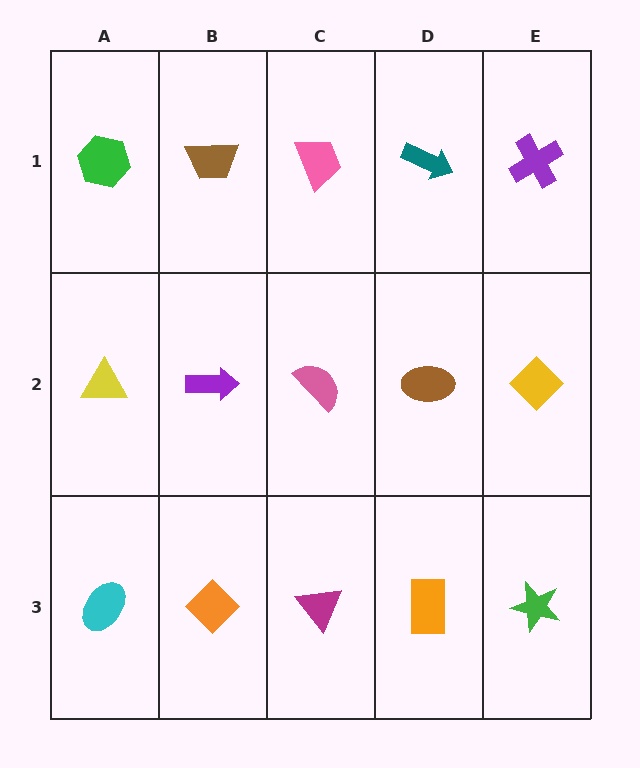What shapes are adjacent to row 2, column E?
A purple cross (row 1, column E), a green star (row 3, column E), a brown ellipse (row 2, column D).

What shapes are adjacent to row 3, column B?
A purple arrow (row 2, column B), a cyan ellipse (row 3, column A), a magenta triangle (row 3, column C).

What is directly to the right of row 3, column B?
A magenta triangle.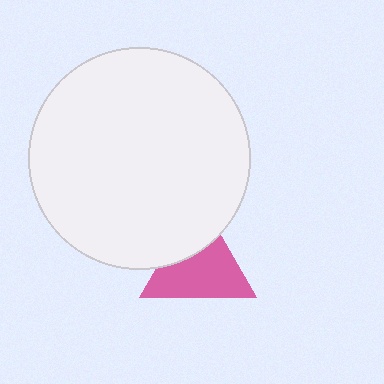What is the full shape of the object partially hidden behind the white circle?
The partially hidden object is a pink triangle.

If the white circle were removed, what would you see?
You would see the complete pink triangle.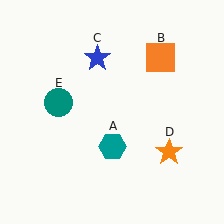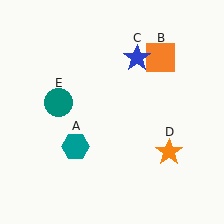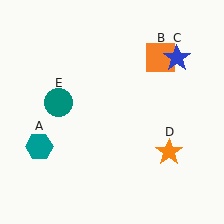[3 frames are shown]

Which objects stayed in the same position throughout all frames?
Orange square (object B) and orange star (object D) and teal circle (object E) remained stationary.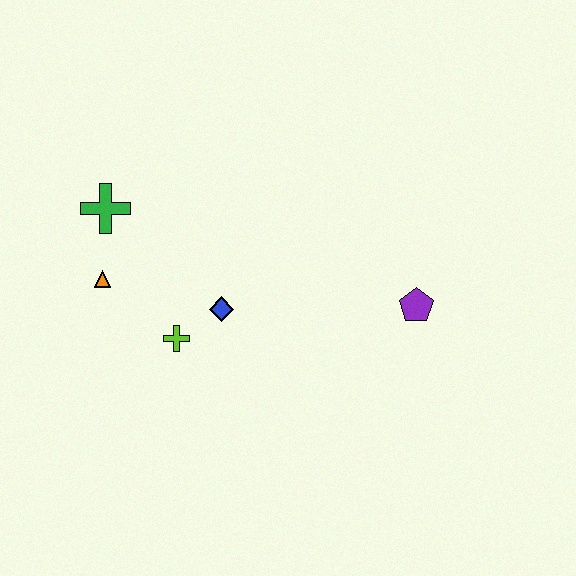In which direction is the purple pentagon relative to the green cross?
The purple pentagon is to the right of the green cross.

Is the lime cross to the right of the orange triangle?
Yes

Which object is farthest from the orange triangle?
The purple pentagon is farthest from the orange triangle.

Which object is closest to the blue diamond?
The lime cross is closest to the blue diamond.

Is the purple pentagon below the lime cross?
No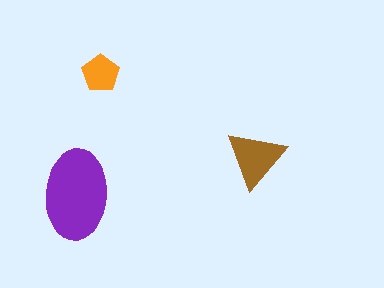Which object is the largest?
The purple ellipse.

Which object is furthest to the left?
The purple ellipse is leftmost.